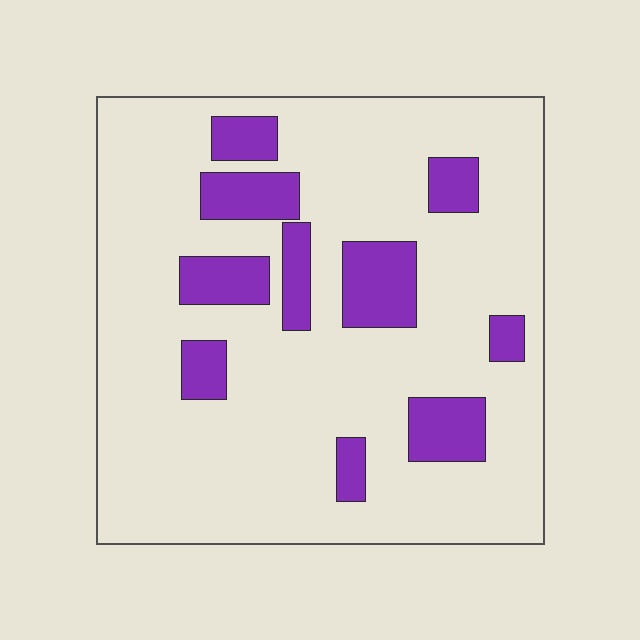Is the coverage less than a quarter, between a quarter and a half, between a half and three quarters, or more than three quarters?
Less than a quarter.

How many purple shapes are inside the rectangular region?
10.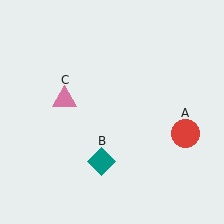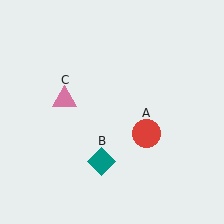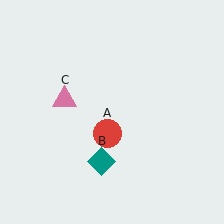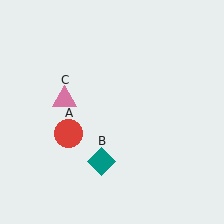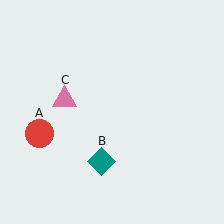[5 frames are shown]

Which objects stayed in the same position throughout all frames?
Teal diamond (object B) and pink triangle (object C) remained stationary.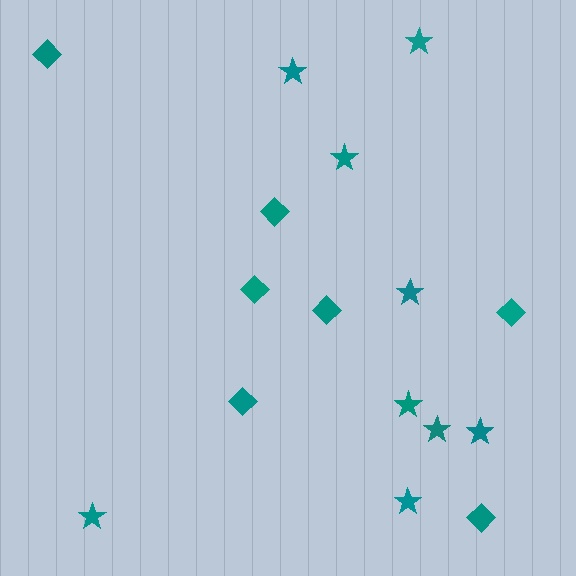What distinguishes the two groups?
There are 2 groups: one group of stars (9) and one group of diamonds (7).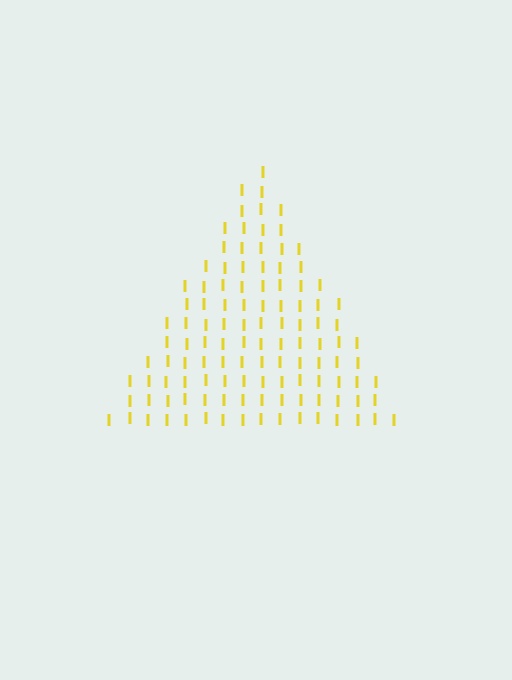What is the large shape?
The large shape is a triangle.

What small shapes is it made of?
It is made of small letter I's.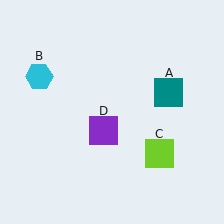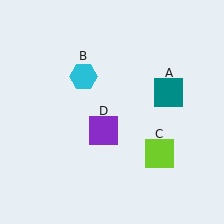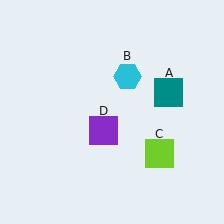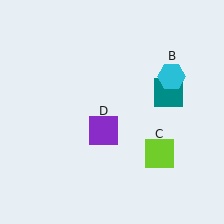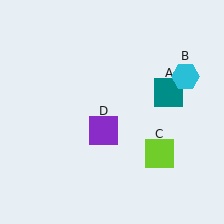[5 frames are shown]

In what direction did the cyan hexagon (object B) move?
The cyan hexagon (object B) moved right.